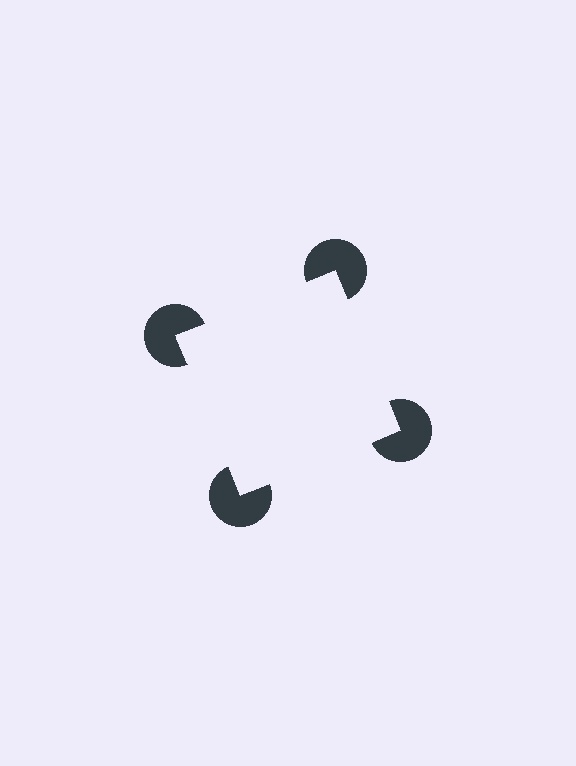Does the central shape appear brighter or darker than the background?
It typically appears slightly brighter than the background, even though no actual brightness change is drawn.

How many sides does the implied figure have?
4 sides.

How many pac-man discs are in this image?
There are 4 — one at each vertex of the illusory square.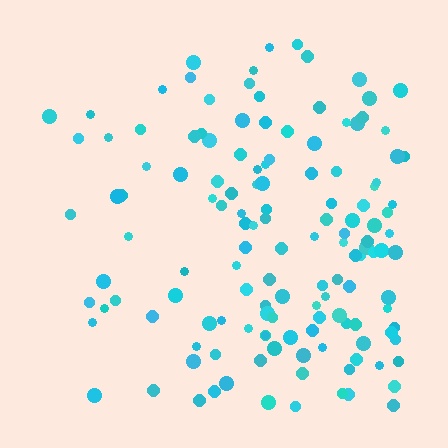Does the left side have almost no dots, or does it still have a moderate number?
Still a moderate number, just noticeably fewer than the right.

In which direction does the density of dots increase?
From left to right, with the right side densest.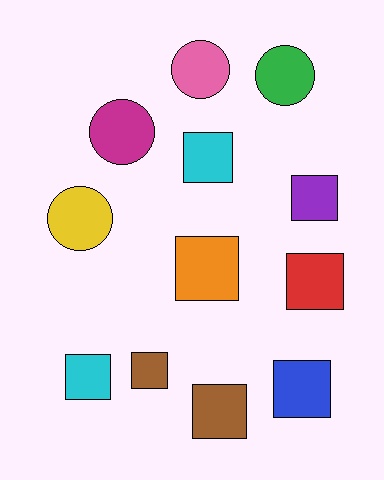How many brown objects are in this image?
There are 2 brown objects.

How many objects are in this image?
There are 12 objects.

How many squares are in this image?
There are 8 squares.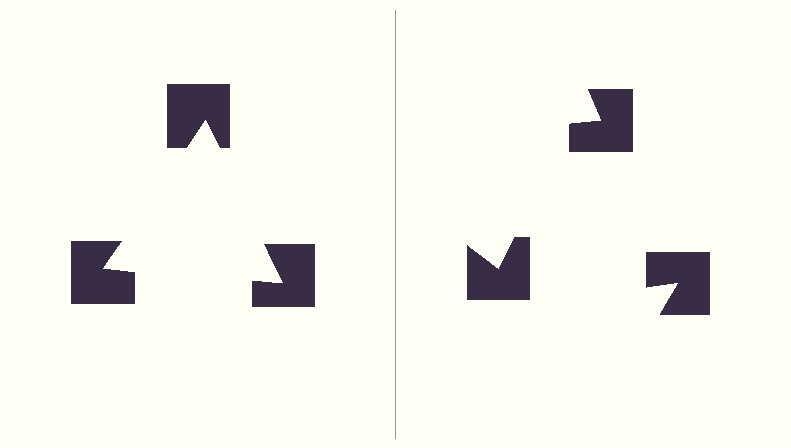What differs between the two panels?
The notched squares are positioned identically on both sides; only the wedge orientations differ. On the left they align to a triangle; on the right they are misaligned.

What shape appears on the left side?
An illusory triangle.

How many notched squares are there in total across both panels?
6 — 3 on each side.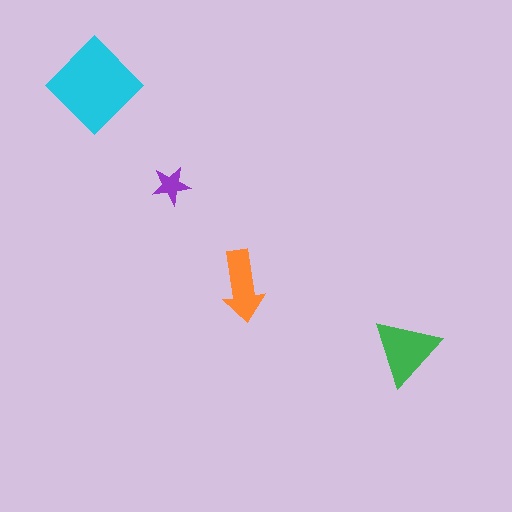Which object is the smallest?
The purple star.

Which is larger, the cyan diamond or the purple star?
The cyan diamond.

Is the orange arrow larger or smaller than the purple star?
Larger.